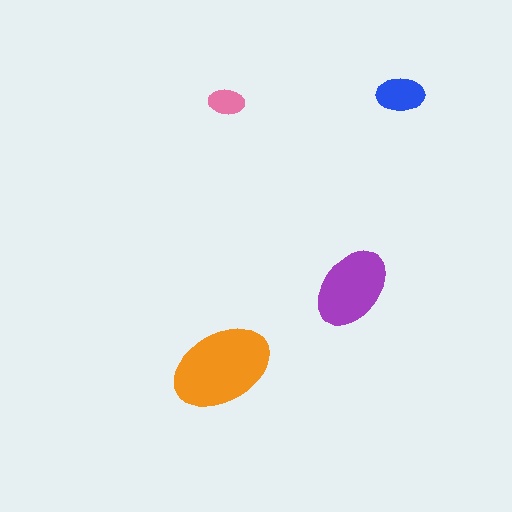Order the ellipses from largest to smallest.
the orange one, the purple one, the blue one, the pink one.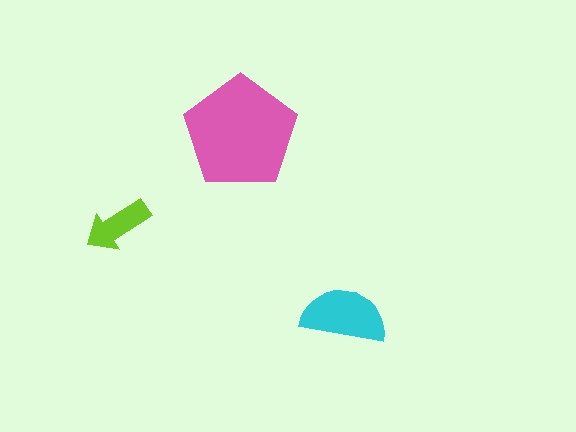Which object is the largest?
The pink pentagon.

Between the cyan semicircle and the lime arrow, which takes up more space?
The cyan semicircle.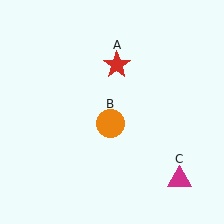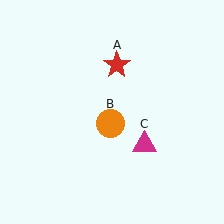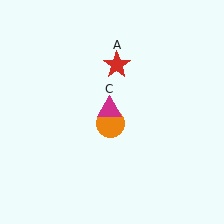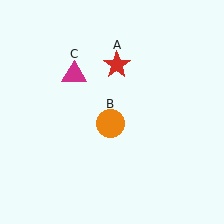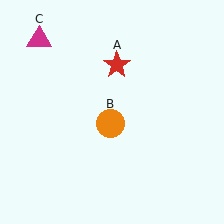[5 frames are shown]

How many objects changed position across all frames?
1 object changed position: magenta triangle (object C).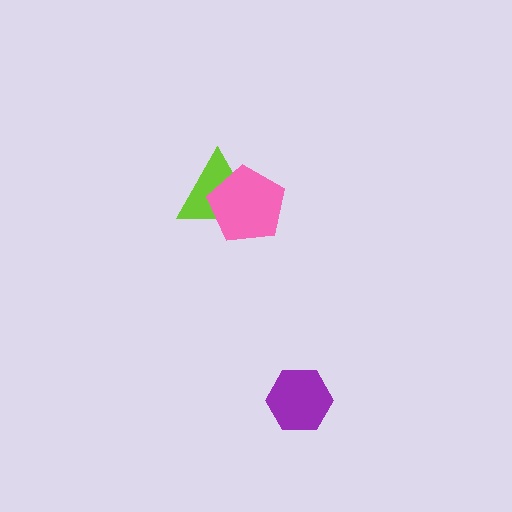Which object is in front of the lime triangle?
The pink pentagon is in front of the lime triangle.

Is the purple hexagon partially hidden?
No, no other shape covers it.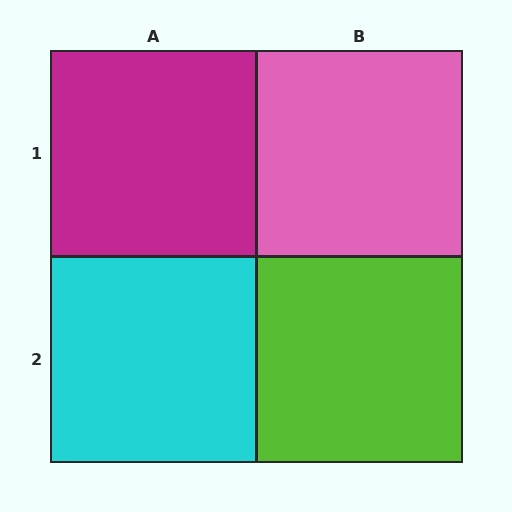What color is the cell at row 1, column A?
Magenta.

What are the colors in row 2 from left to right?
Cyan, lime.